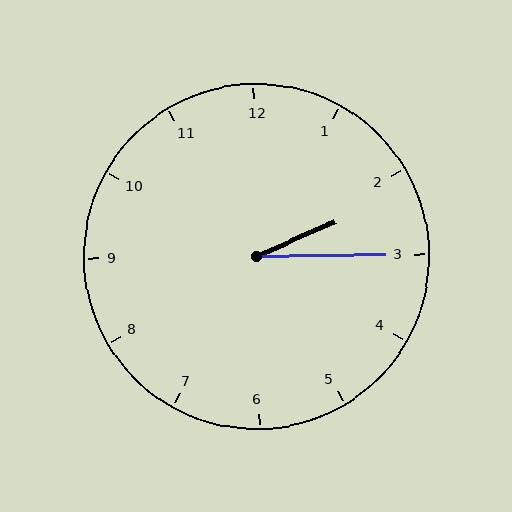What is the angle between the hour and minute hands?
Approximately 22 degrees.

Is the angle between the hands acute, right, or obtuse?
It is acute.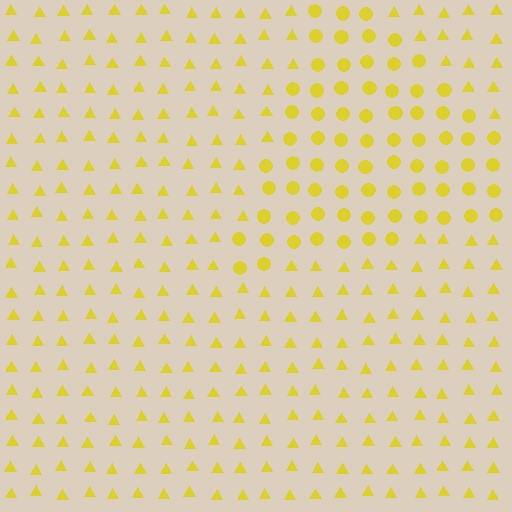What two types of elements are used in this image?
The image uses circles inside the triangle region and triangles outside it.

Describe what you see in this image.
The image is filled with small yellow elements arranged in a uniform grid. A triangle-shaped region contains circles, while the surrounding area contains triangles. The boundary is defined purely by the change in element shape.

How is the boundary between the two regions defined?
The boundary is defined by a change in element shape: circles inside vs. triangles outside. All elements share the same color and spacing.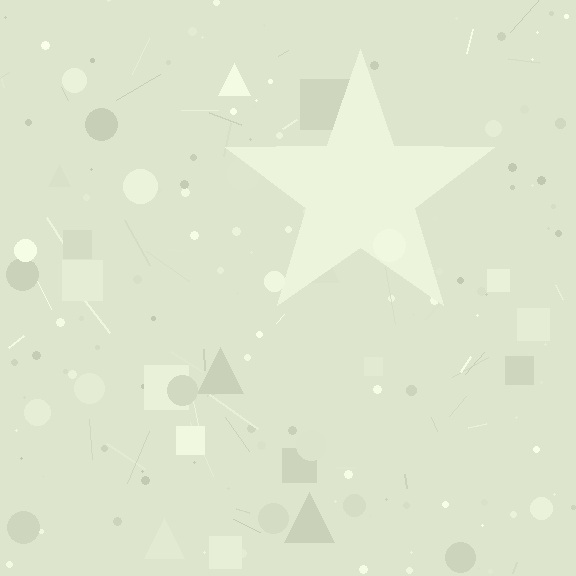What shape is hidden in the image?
A star is hidden in the image.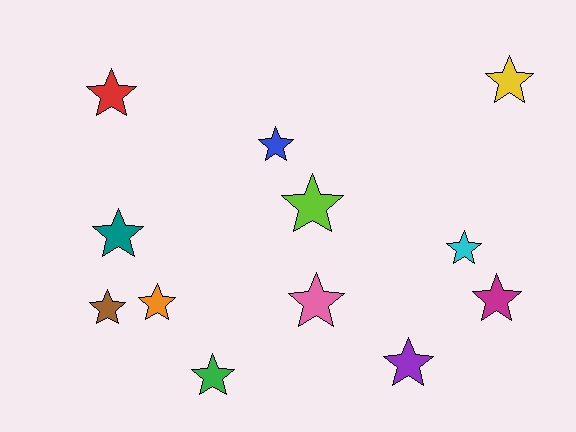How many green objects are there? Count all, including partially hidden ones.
There is 1 green object.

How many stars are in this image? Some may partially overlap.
There are 12 stars.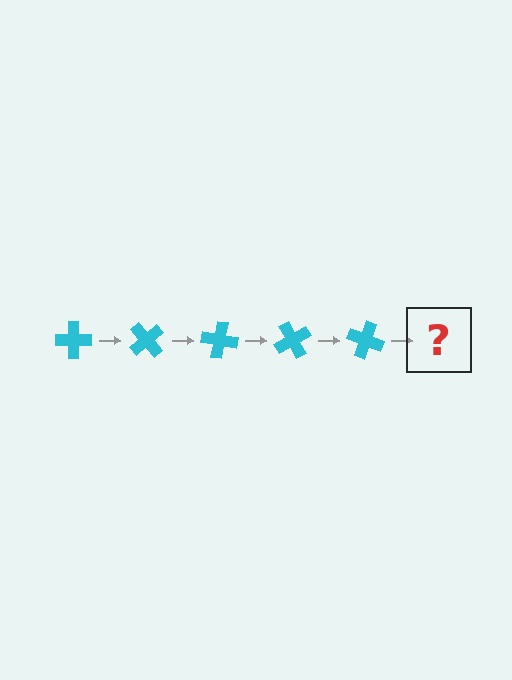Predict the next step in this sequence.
The next step is a cyan cross rotated 250 degrees.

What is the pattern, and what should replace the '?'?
The pattern is that the cross rotates 50 degrees each step. The '?' should be a cyan cross rotated 250 degrees.